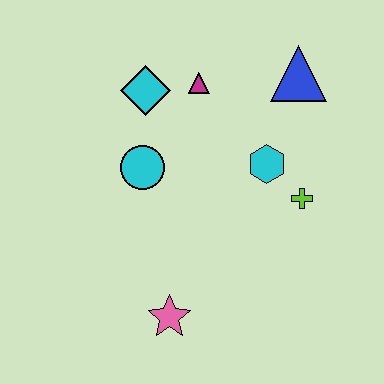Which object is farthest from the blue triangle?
The pink star is farthest from the blue triangle.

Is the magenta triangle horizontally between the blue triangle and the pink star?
Yes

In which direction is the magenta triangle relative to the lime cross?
The magenta triangle is above the lime cross.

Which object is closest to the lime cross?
The cyan hexagon is closest to the lime cross.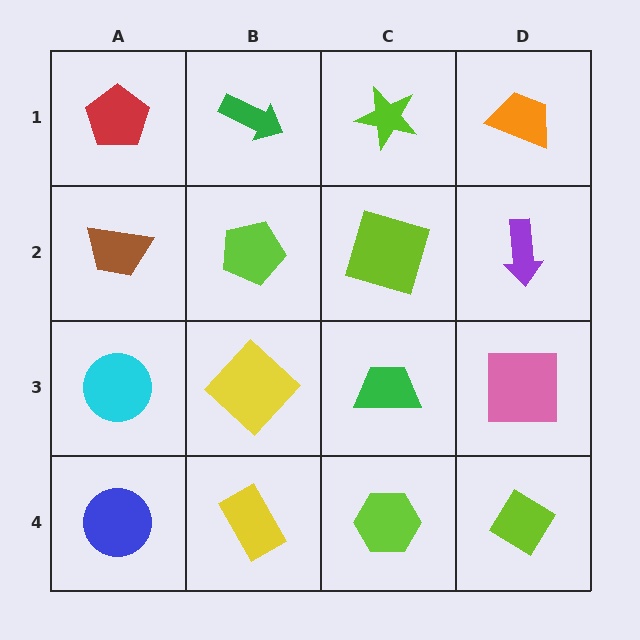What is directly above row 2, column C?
A lime star.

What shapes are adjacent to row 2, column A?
A red pentagon (row 1, column A), a cyan circle (row 3, column A), a lime pentagon (row 2, column B).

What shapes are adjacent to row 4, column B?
A yellow diamond (row 3, column B), a blue circle (row 4, column A), a lime hexagon (row 4, column C).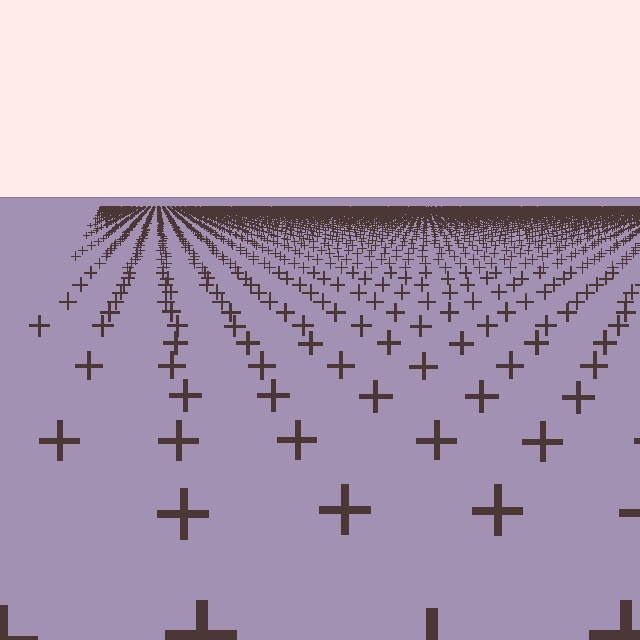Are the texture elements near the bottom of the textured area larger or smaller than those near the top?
Larger. Near the bottom, elements are closer to the viewer and appear at a bigger on-screen size.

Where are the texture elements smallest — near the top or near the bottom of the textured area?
Near the top.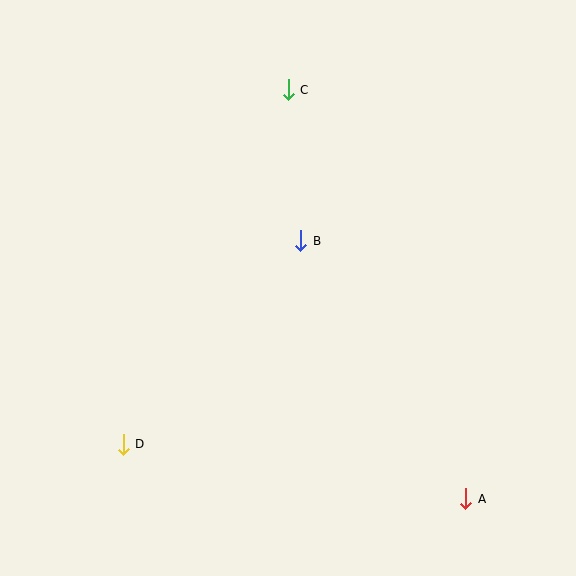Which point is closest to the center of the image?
Point B at (301, 241) is closest to the center.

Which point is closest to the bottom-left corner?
Point D is closest to the bottom-left corner.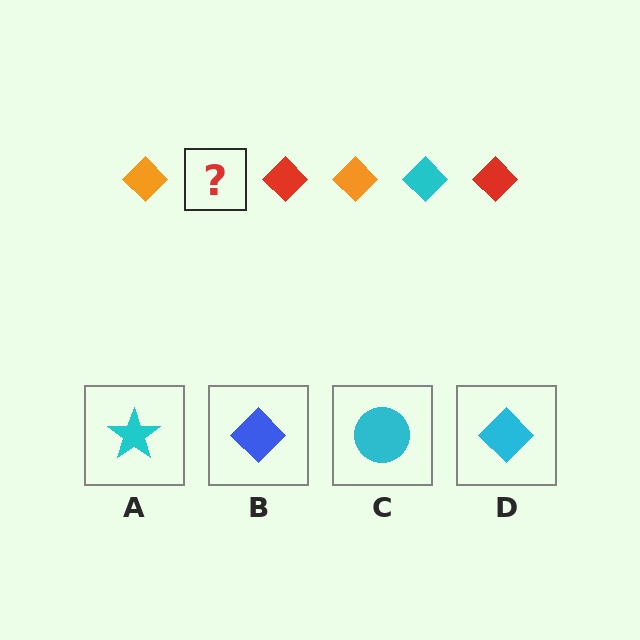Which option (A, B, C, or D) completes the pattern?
D.